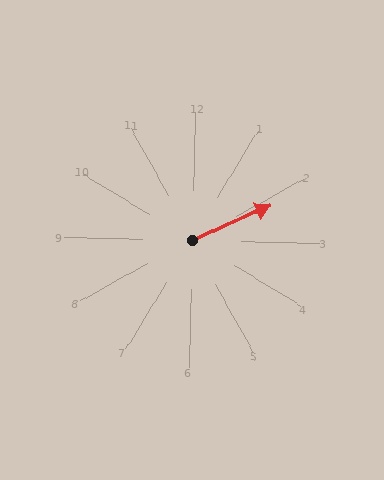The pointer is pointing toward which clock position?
Roughly 2 o'clock.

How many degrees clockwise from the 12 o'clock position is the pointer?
Approximately 64 degrees.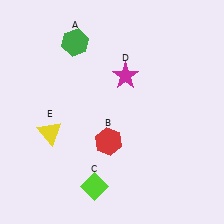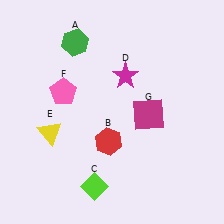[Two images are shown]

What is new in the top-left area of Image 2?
A pink pentagon (F) was added in the top-left area of Image 2.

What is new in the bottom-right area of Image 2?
A magenta square (G) was added in the bottom-right area of Image 2.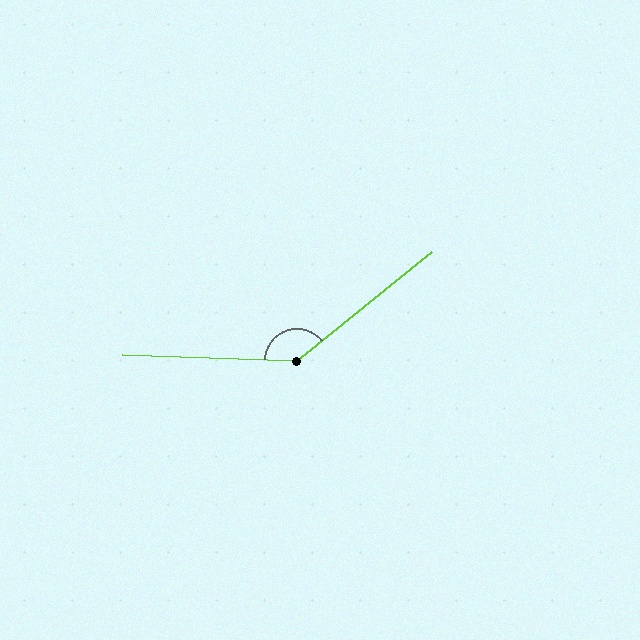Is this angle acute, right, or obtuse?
It is obtuse.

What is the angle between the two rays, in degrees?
Approximately 139 degrees.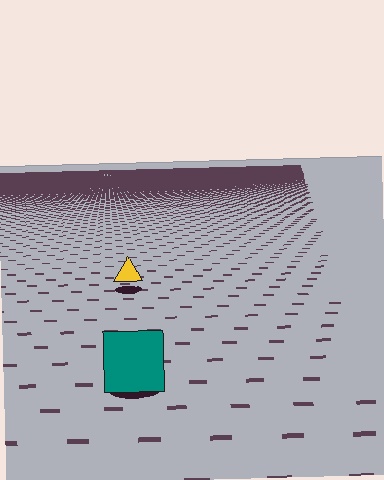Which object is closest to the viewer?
The teal square is closest. The texture marks near it are larger and more spread out.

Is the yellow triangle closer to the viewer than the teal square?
No. The teal square is closer — you can tell from the texture gradient: the ground texture is coarser near it.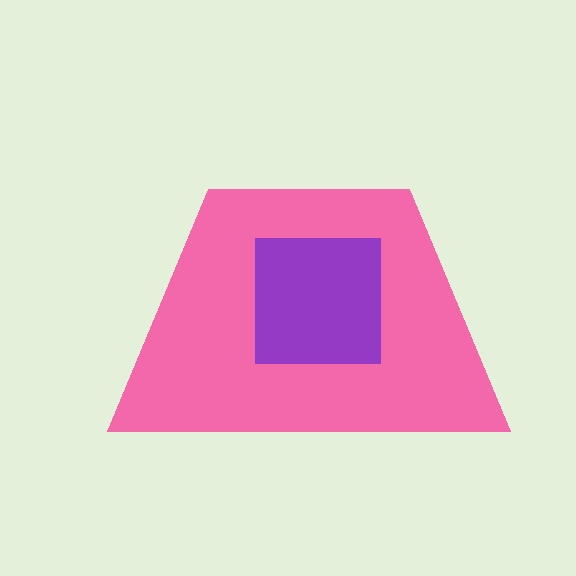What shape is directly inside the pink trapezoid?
The purple square.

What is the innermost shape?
The purple square.